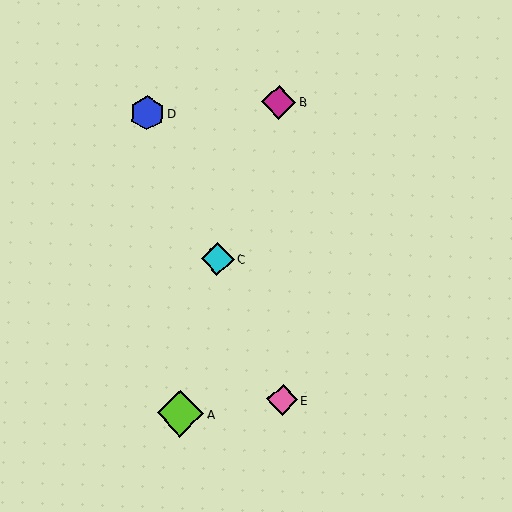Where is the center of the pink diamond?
The center of the pink diamond is at (282, 400).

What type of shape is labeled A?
Shape A is a lime diamond.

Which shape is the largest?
The lime diamond (labeled A) is the largest.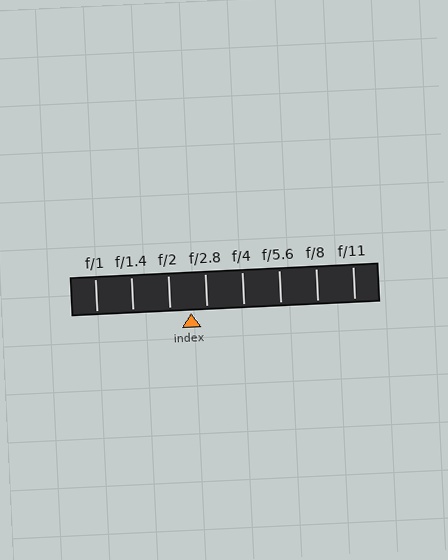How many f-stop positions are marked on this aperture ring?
There are 8 f-stop positions marked.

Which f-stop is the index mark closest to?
The index mark is closest to f/2.8.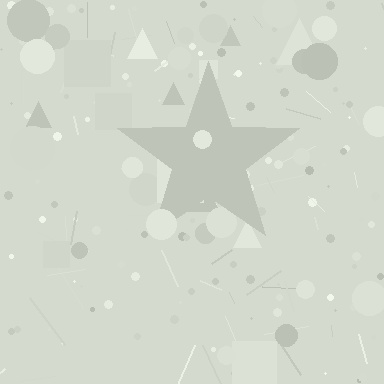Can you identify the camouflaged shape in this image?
The camouflaged shape is a star.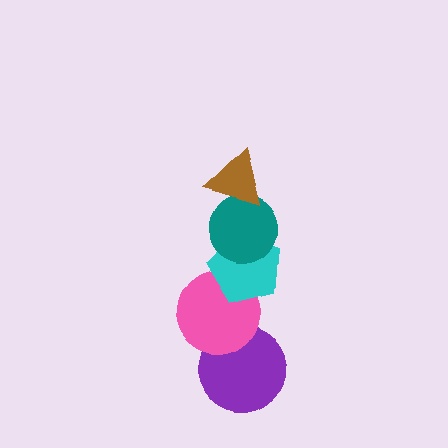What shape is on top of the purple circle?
The pink circle is on top of the purple circle.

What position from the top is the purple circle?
The purple circle is 5th from the top.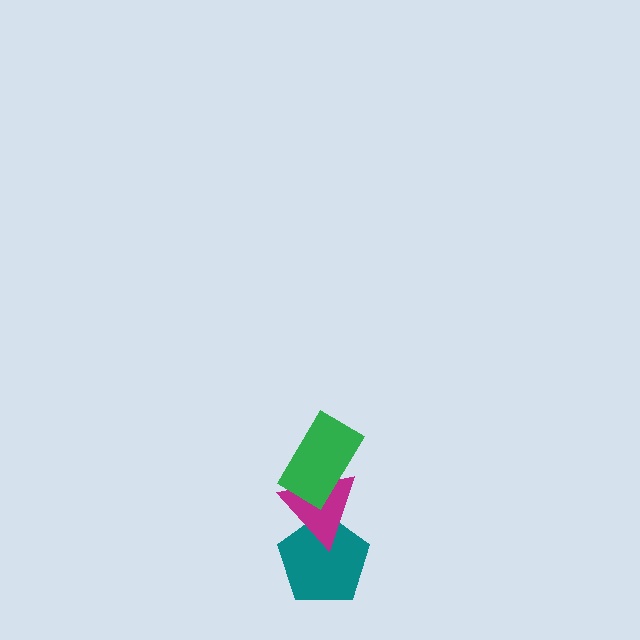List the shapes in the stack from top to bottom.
From top to bottom: the green rectangle, the magenta triangle, the teal pentagon.